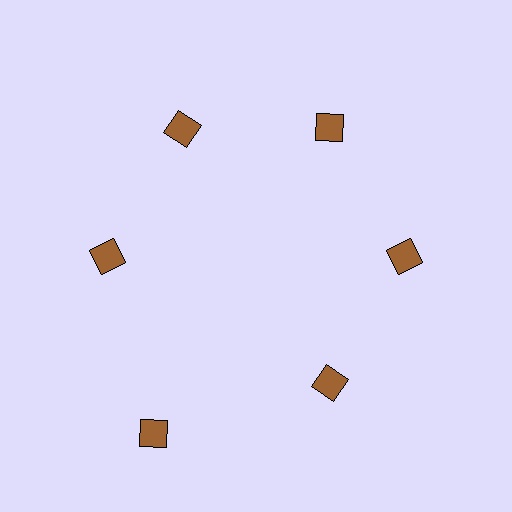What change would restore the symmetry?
The symmetry would be restored by moving it inward, back onto the ring so that all 6 diamonds sit at equal angles and equal distance from the center.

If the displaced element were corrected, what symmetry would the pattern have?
It would have 6-fold rotational symmetry — the pattern would map onto itself every 60 degrees.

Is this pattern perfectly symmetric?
No. The 6 brown diamonds are arranged in a ring, but one element near the 7 o'clock position is pushed outward from the center, breaking the 6-fold rotational symmetry.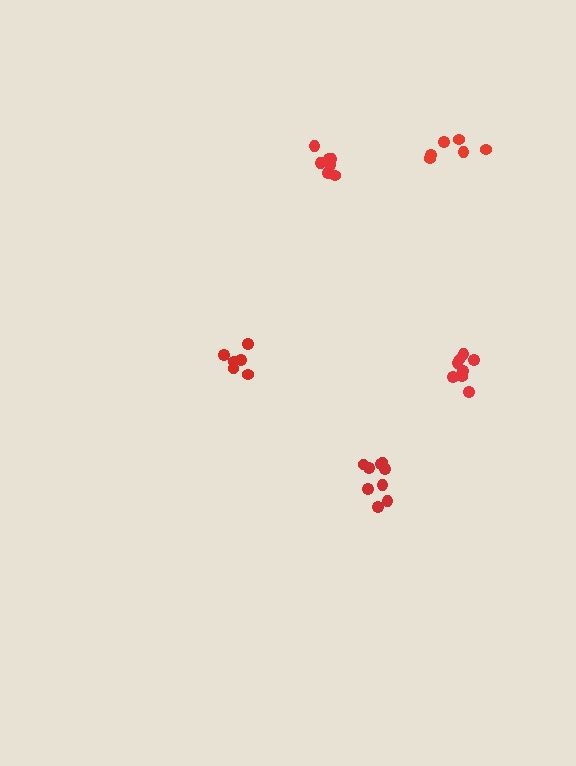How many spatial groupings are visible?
There are 5 spatial groupings.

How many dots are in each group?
Group 1: 6 dots, Group 2: 9 dots, Group 3: 8 dots, Group 4: 6 dots, Group 5: 7 dots (36 total).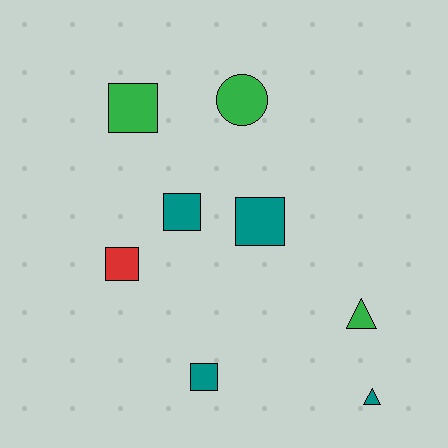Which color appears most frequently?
Teal, with 4 objects.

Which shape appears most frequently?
Square, with 5 objects.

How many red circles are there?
There are no red circles.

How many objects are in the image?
There are 8 objects.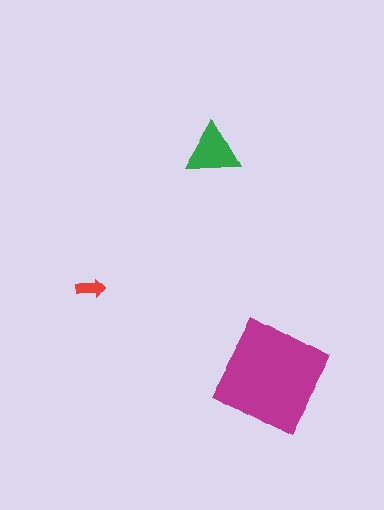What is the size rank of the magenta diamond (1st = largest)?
1st.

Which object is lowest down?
The magenta diamond is bottommost.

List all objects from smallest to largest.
The red arrow, the green triangle, the magenta diamond.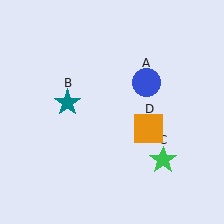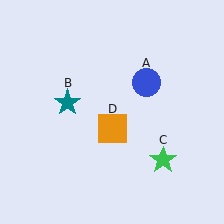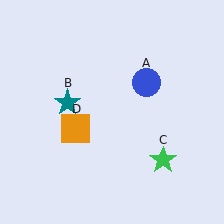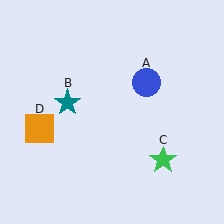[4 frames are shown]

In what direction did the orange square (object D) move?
The orange square (object D) moved left.